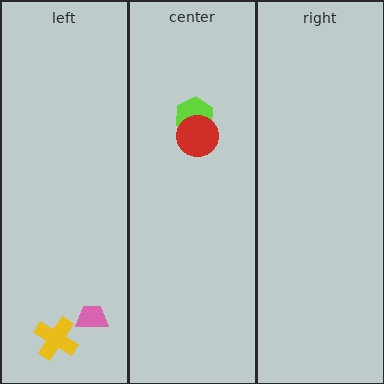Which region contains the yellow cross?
The left region.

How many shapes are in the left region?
2.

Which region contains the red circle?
The center region.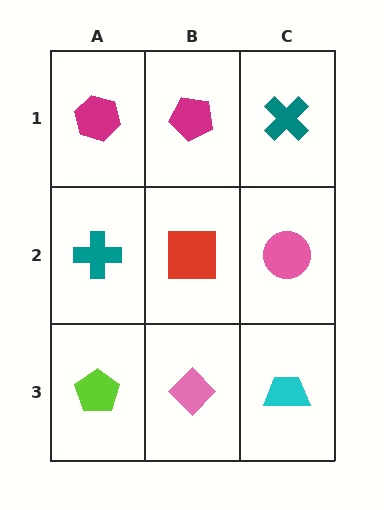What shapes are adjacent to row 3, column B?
A red square (row 2, column B), a lime pentagon (row 3, column A), a cyan trapezoid (row 3, column C).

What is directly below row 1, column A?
A teal cross.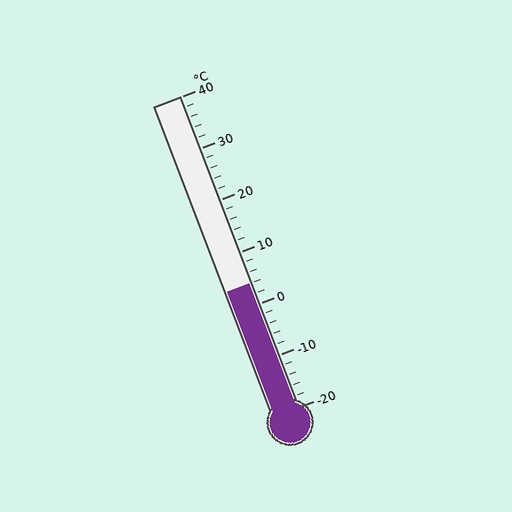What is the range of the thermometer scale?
The thermometer scale ranges from -20°C to 40°C.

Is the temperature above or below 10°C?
The temperature is below 10°C.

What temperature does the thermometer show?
The thermometer shows approximately 4°C.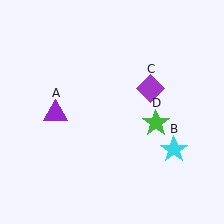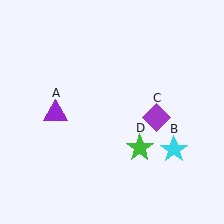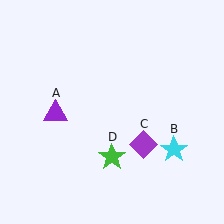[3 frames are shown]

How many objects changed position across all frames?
2 objects changed position: purple diamond (object C), green star (object D).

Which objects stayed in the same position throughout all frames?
Purple triangle (object A) and cyan star (object B) remained stationary.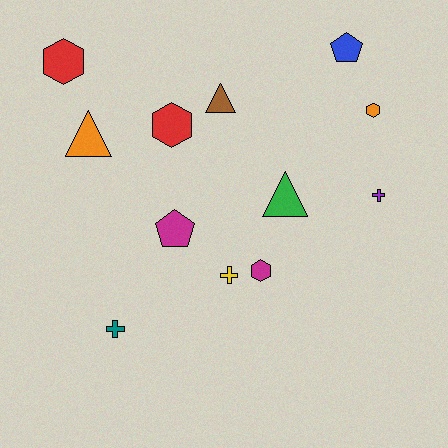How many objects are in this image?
There are 12 objects.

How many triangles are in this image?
There are 3 triangles.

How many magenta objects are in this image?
There are 2 magenta objects.